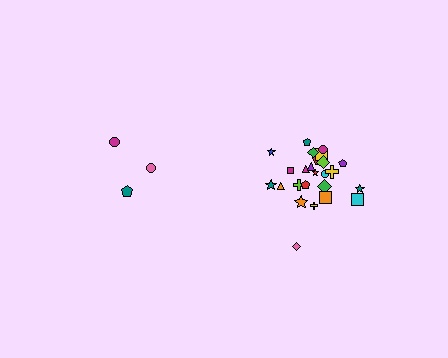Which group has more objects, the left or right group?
The right group.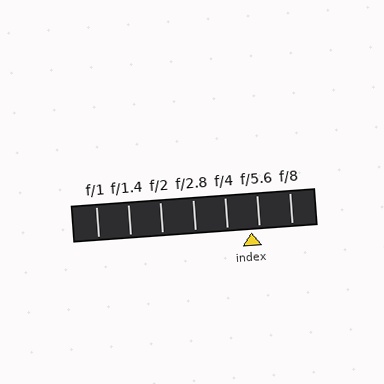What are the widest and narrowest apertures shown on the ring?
The widest aperture shown is f/1 and the narrowest is f/8.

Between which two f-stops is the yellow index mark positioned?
The index mark is between f/4 and f/5.6.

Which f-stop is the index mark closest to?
The index mark is closest to f/5.6.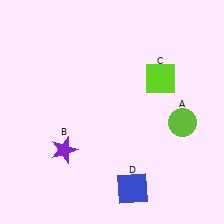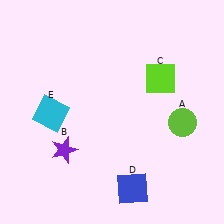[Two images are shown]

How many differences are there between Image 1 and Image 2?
There is 1 difference between the two images.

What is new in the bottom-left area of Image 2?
A cyan square (E) was added in the bottom-left area of Image 2.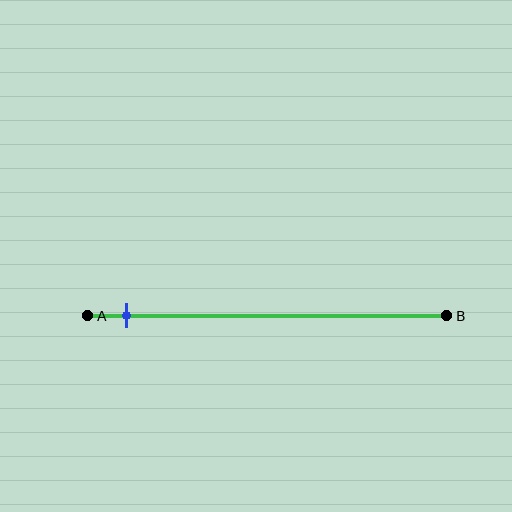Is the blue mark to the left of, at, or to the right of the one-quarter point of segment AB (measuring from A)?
The blue mark is to the left of the one-quarter point of segment AB.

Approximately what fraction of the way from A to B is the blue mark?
The blue mark is approximately 10% of the way from A to B.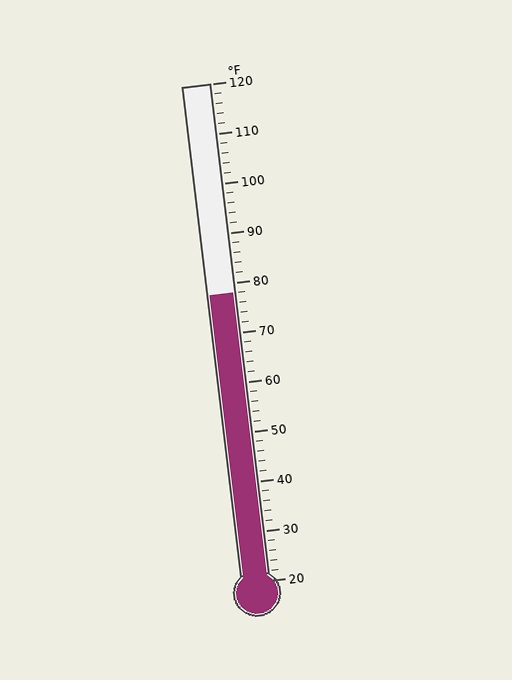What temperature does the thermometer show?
The thermometer shows approximately 78°F.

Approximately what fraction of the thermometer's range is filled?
The thermometer is filled to approximately 60% of its range.